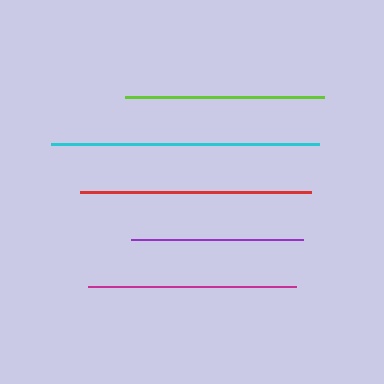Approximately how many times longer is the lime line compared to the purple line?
The lime line is approximately 1.2 times the length of the purple line.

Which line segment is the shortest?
The purple line is the shortest at approximately 173 pixels.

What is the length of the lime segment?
The lime segment is approximately 199 pixels long.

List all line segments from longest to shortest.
From longest to shortest: cyan, red, magenta, lime, purple.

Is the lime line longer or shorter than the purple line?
The lime line is longer than the purple line.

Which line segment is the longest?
The cyan line is the longest at approximately 268 pixels.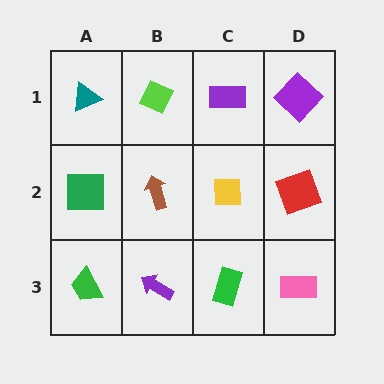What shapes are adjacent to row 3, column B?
A brown arrow (row 2, column B), a green trapezoid (row 3, column A), a green rectangle (row 3, column C).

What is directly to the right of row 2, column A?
A brown arrow.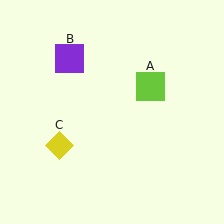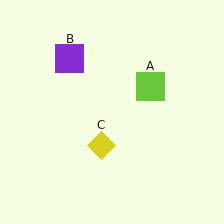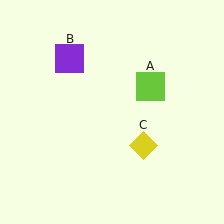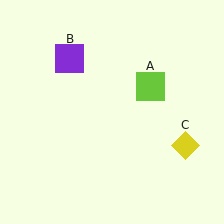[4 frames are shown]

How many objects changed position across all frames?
1 object changed position: yellow diamond (object C).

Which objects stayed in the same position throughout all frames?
Lime square (object A) and purple square (object B) remained stationary.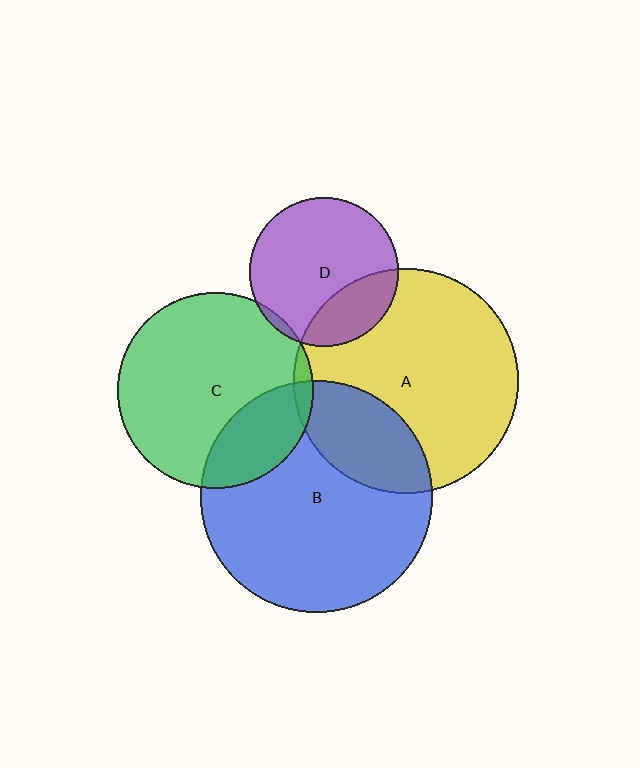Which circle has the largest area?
Circle B (blue).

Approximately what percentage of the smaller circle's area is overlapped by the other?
Approximately 25%.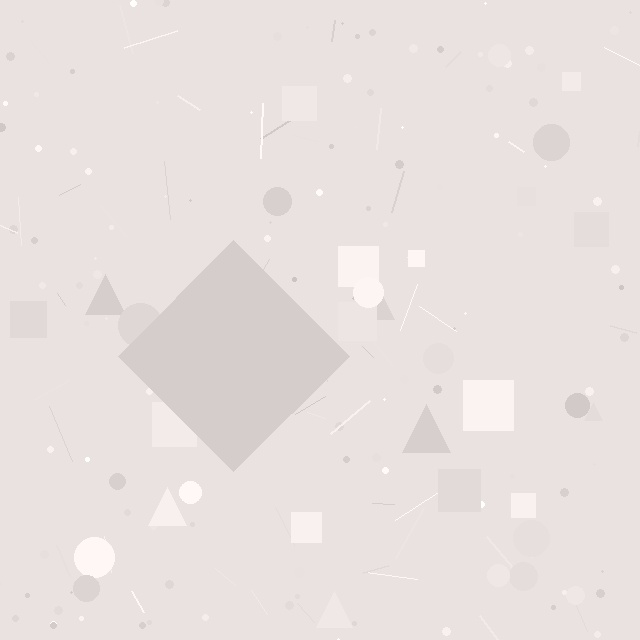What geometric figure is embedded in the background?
A diamond is embedded in the background.